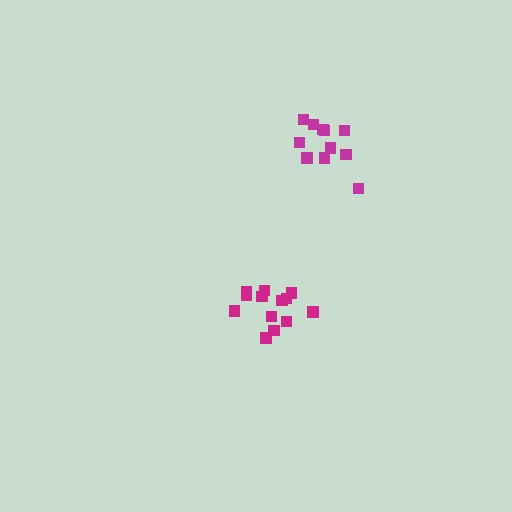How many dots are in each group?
Group 1: 11 dots, Group 2: 13 dots (24 total).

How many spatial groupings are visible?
There are 2 spatial groupings.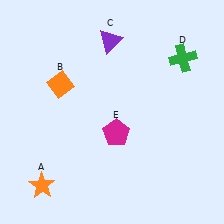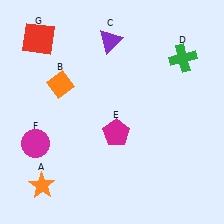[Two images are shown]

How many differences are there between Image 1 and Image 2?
There are 2 differences between the two images.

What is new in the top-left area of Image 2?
A red square (G) was added in the top-left area of Image 2.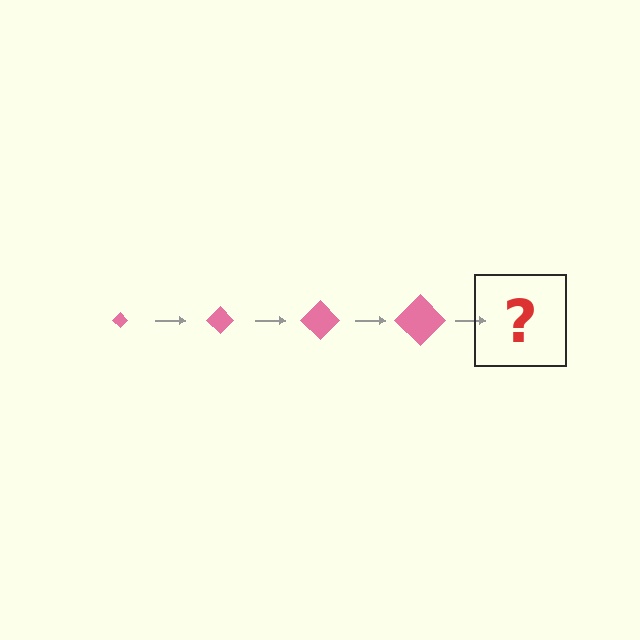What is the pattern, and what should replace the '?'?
The pattern is that the diamond gets progressively larger each step. The '?' should be a pink diamond, larger than the previous one.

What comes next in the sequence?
The next element should be a pink diamond, larger than the previous one.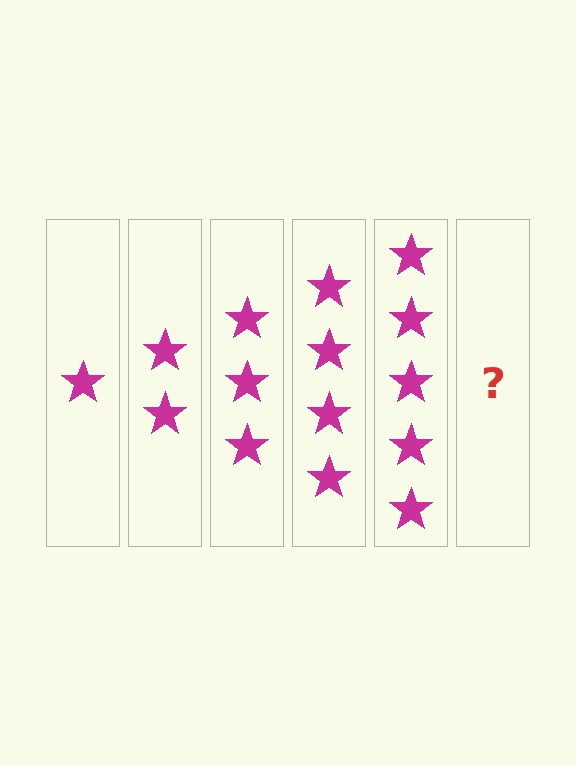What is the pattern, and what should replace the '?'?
The pattern is that each step adds one more star. The '?' should be 6 stars.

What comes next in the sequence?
The next element should be 6 stars.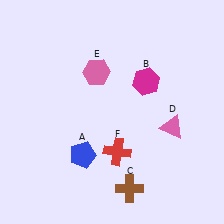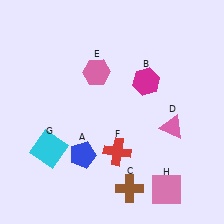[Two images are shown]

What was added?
A cyan square (G), a pink square (H) were added in Image 2.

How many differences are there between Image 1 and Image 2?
There are 2 differences between the two images.